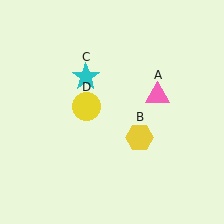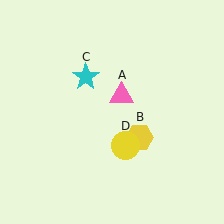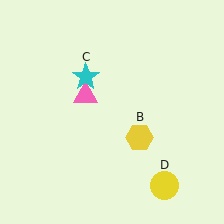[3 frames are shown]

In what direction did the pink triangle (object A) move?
The pink triangle (object A) moved left.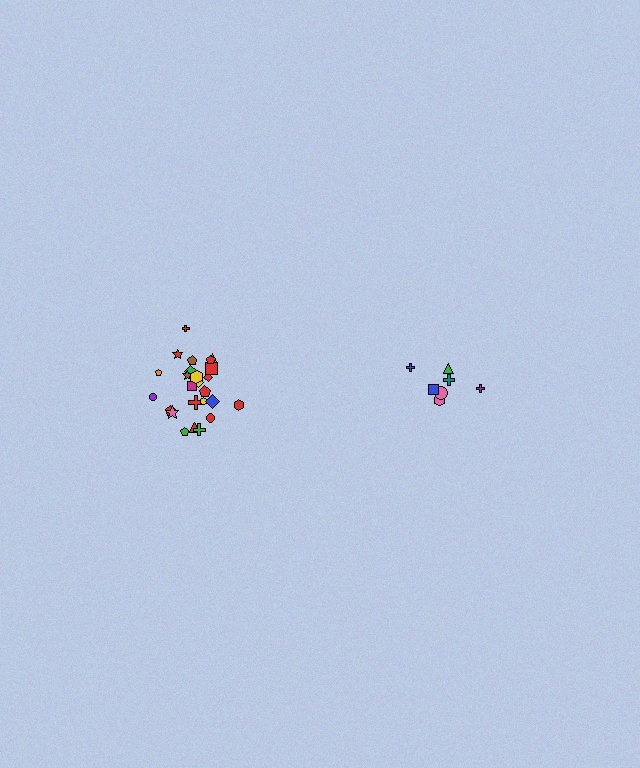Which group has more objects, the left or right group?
The left group.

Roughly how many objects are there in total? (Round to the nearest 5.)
Roughly 35 objects in total.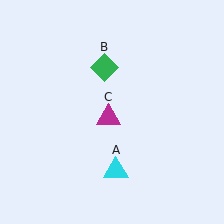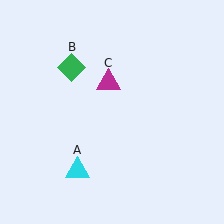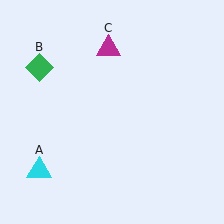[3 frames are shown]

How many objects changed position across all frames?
3 objects changed position: cyan triangle (object A), green diamond (object B), magenta triangle (object C).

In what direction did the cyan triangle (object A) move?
The cyan triangle (object A) moved left.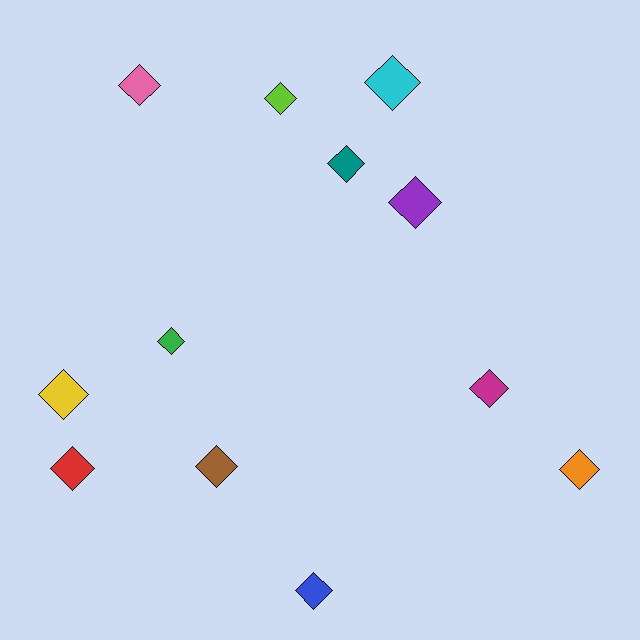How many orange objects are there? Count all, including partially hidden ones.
There is 1 orange object.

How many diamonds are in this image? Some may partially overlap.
There are 12 diamonds.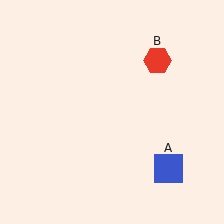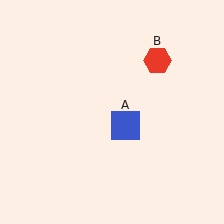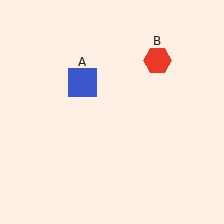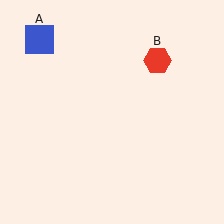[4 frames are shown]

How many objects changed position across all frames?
1 object changed position: blue square (object A).